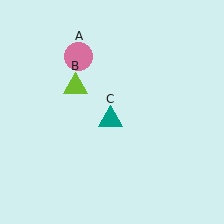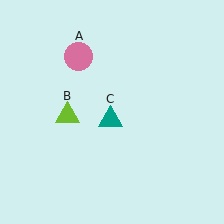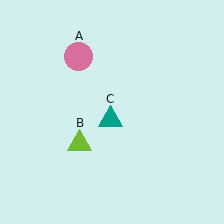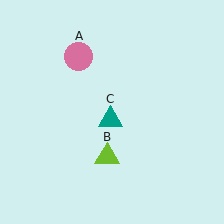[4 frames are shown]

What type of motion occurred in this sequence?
The lime triangle (object B) rotated counterclockwise around the center of the scene.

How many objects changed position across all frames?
1 object changed position: lime triangle (object B).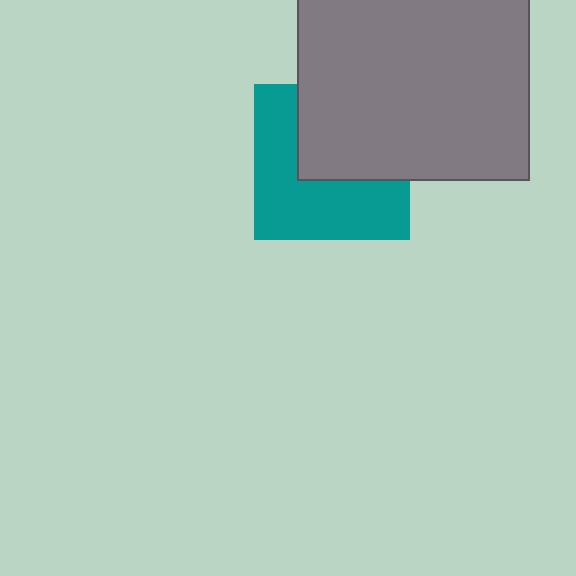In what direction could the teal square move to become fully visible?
The teal square could move down. That would shift it out from behind the gray square entirely.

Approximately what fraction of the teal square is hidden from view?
Roughly 45% of the teal square is hidden behind the gray square.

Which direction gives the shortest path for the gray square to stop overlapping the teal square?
Moving up gives the shortest separation.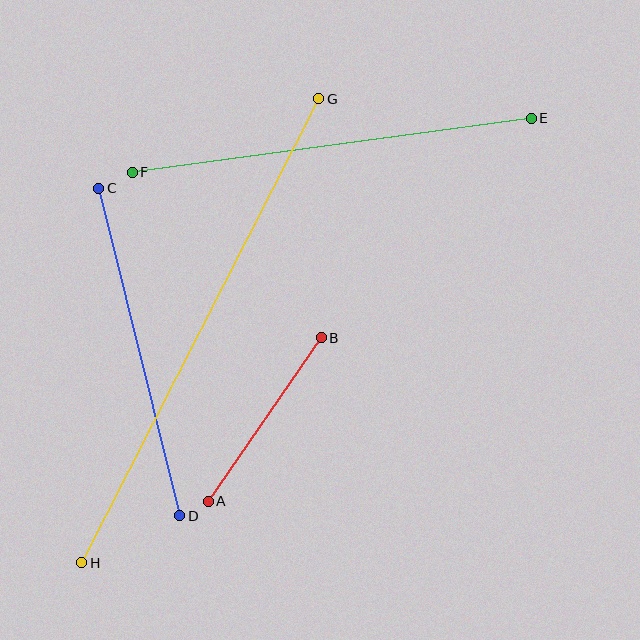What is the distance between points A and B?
The distance is approximately 199 pixels.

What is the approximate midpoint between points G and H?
The midpoint is at approximately (200, 331) pixels.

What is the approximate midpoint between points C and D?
The midpoint is at approximately (139, 352) pixels.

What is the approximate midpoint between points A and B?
The midpoint is at approximately (265, 419) pixels.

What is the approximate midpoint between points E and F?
The midpoint is at approximately (332, 145) pixels.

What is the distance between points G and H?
The distance is approximately 521 pixels.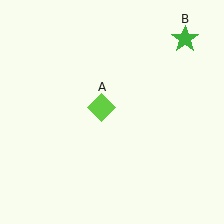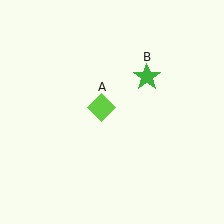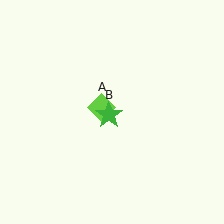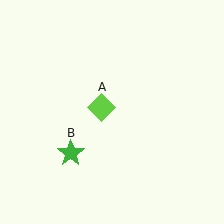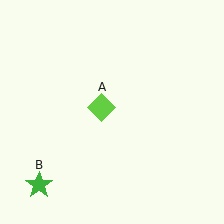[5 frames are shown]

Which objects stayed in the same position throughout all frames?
Lime diamond (object A) remained stationary.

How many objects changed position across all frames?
1 object changed position: green star (object B).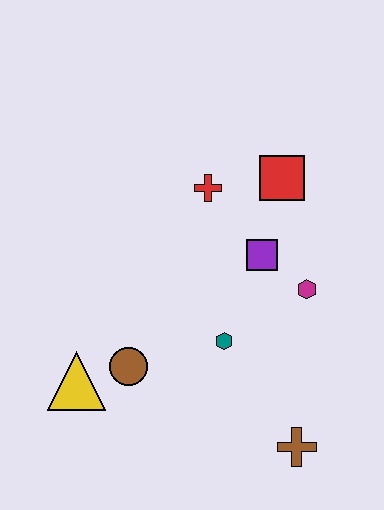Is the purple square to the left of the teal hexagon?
No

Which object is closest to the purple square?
The magenta hexagon is closest to the purple square.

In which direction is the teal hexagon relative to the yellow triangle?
The teal hexagon is to the right of the yellow triangle.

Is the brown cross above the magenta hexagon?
No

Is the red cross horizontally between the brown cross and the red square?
No